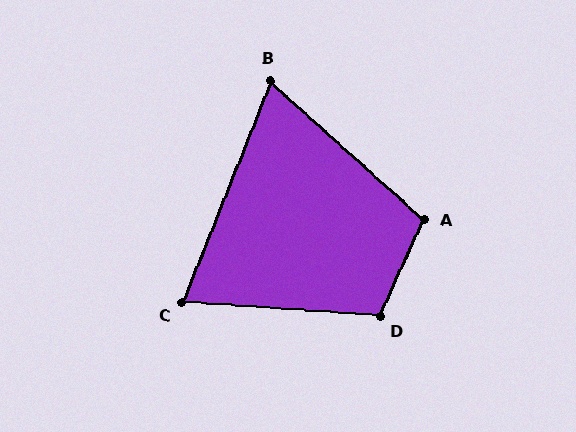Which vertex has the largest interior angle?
D, at approximately 110 degrees.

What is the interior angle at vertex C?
Approximately 72 degrees (acute).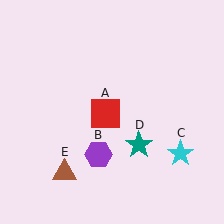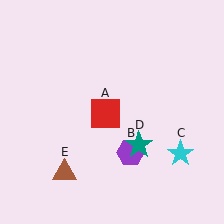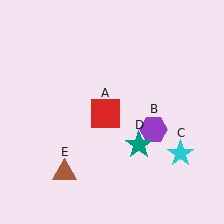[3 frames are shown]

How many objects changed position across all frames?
1 object changed position: purple hexagon (object B).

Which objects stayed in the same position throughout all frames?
Red square (object A) and cyan star (object C) and teal star (object D) and brown triangle (object E) remained stationary.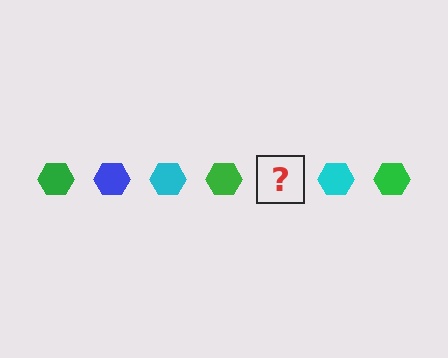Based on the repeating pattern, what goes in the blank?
The blank should be a blue hexagon.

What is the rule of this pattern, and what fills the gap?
The rule is that the pattern cycles through green, blue, cyan hexagons. The gap should be filled with a blue hexagon.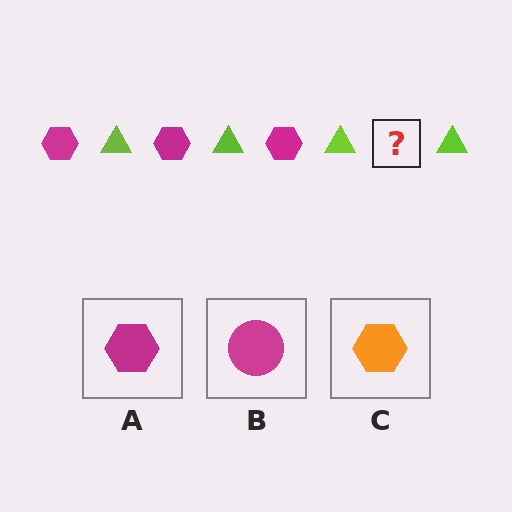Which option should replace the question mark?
Option A.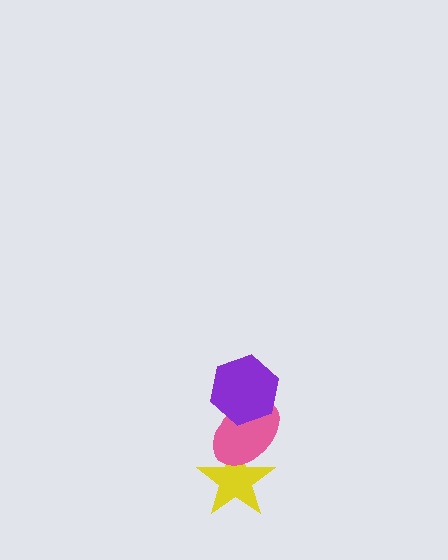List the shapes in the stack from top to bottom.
From top to bottom: the purple hexagon, the pink ellipse, the yellow star.